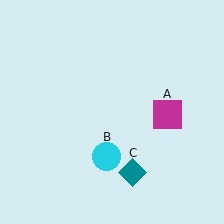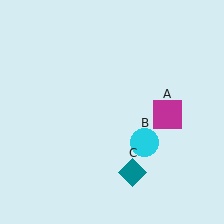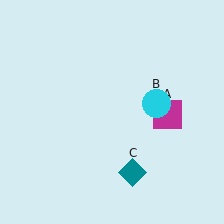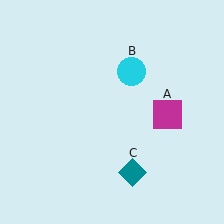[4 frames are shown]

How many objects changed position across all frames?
1 object changed position: cyan circle (object B).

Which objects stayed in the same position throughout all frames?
Magenta square (object A) and teal diamond (object C) remained stationary.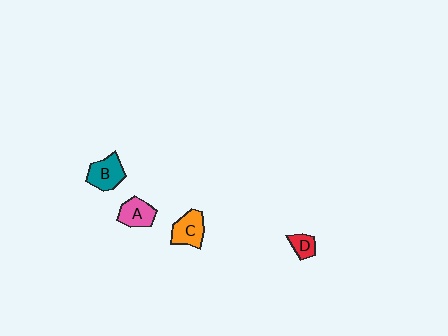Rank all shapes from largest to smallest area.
From largest to smallest: B (teal), C (orange), A (pink), D (red).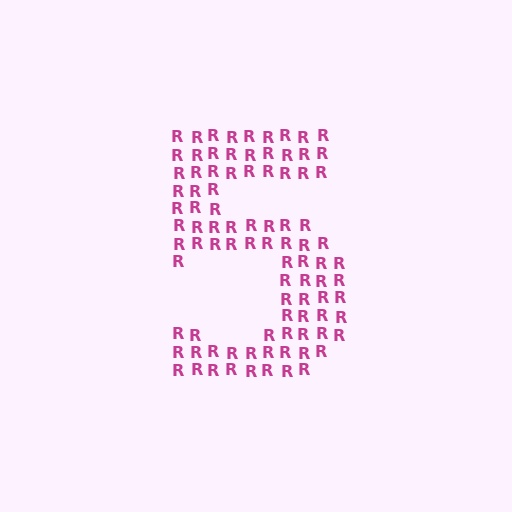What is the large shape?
The large shape is the digit 5.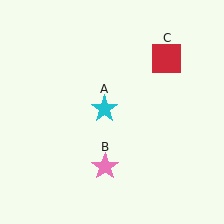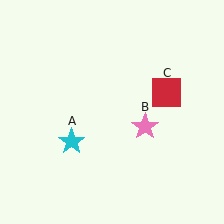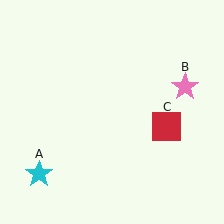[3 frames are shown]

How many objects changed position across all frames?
3 objects changed position: cyan star (object A), pink star (object B), red square (object C).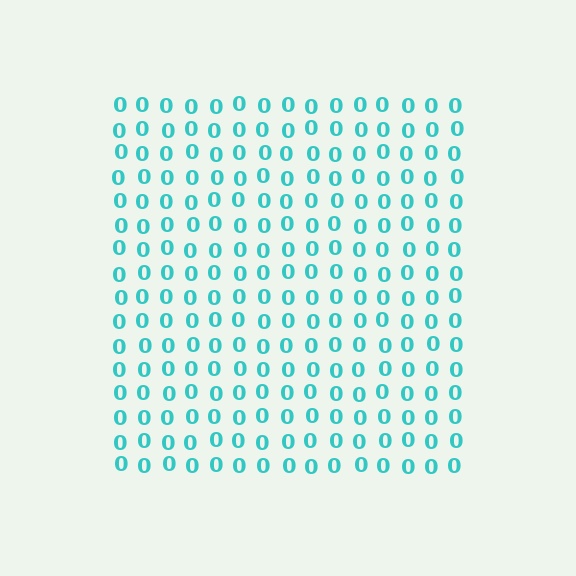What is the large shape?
The large shape is a square.